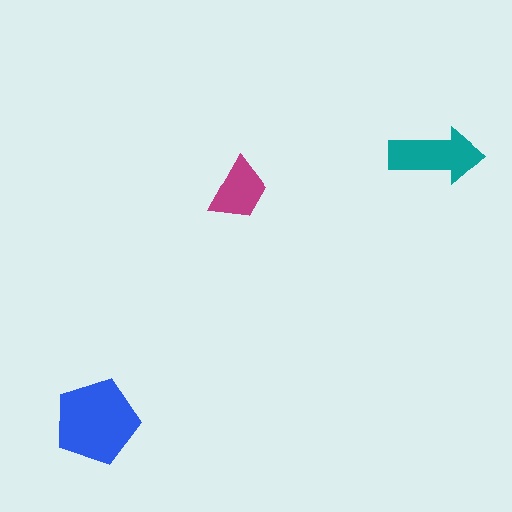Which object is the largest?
The blue pentagon.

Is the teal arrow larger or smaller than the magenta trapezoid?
Larger.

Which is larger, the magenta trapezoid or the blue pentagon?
The blue pentagon.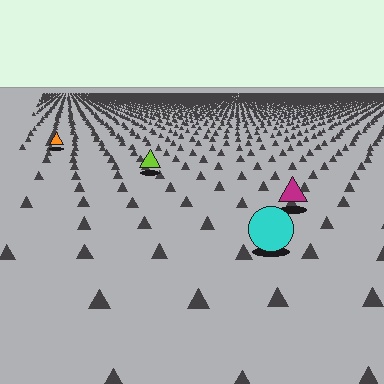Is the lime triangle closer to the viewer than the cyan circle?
No. The cyan circle is closer — you can tell from the texture gradient: the ground texture is coarser near it.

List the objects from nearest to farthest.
From nearest to farthest: the cyan circle, the magenta triangle, the lime triangle, the orange triangle.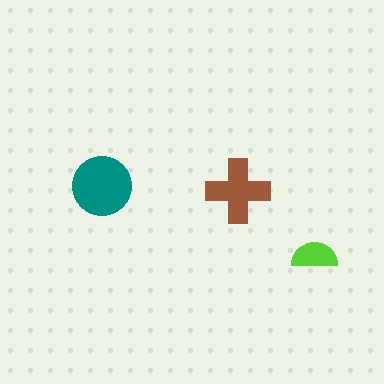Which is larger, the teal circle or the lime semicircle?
The teal circle.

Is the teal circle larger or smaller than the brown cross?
Larger.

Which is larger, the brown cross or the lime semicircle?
The brown cross.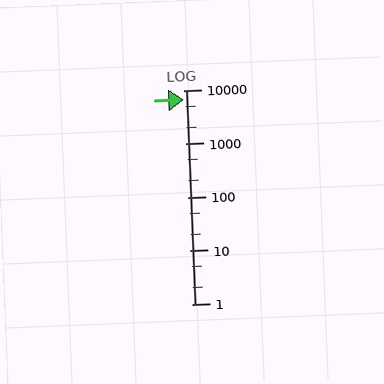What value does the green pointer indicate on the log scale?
The pointer indicates approximately 6700.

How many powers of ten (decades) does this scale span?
The scale spans 4 decades, from 1 to 10000.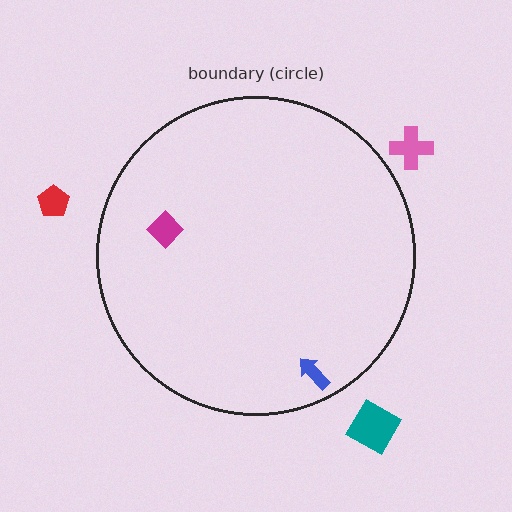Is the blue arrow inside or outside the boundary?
Inside.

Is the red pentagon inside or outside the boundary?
Outside.